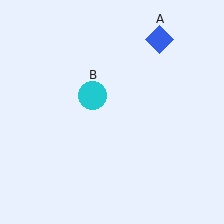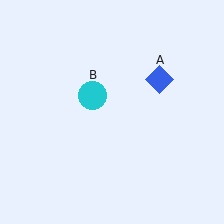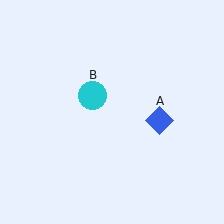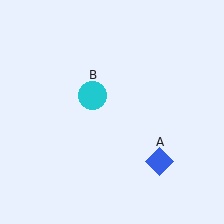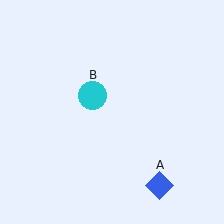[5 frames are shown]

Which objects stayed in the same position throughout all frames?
Cyan circle (object B) remained stationary.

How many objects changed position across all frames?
1 object changed position: blue diamond (object A).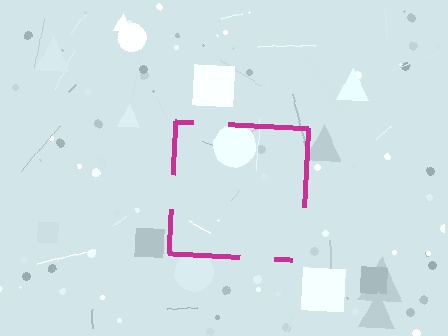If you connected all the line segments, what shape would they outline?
They would outline a square.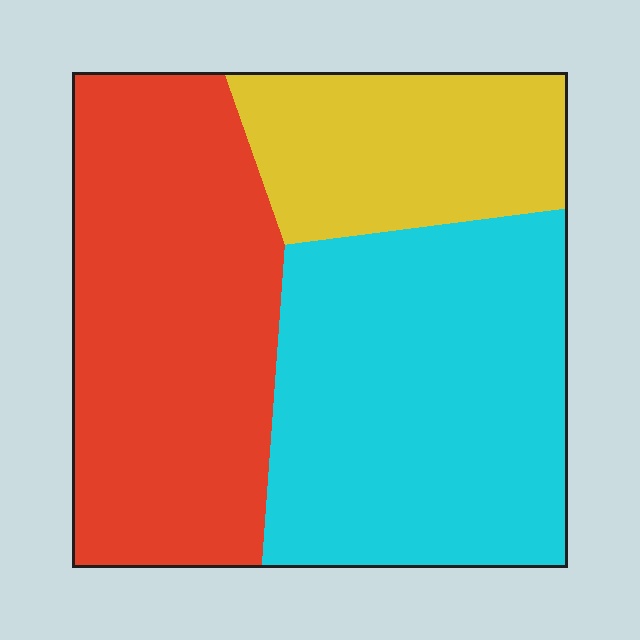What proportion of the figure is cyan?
Cyan covers around 40% of the figure.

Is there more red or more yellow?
Red.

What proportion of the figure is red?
Red covers roughly 40% of the figure.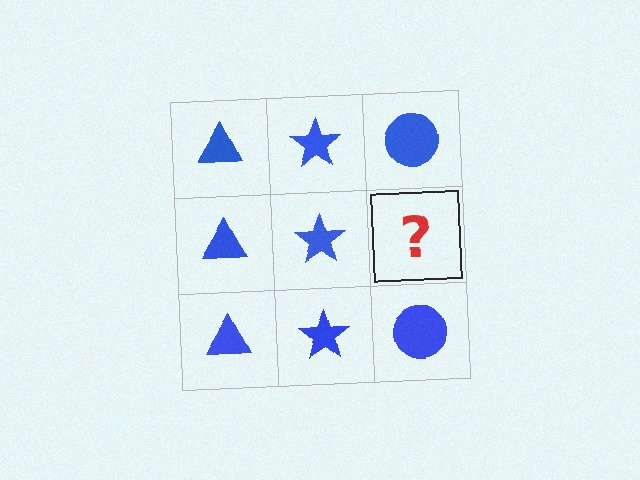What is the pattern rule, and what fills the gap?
The rule is that each column has a consistent shape. The gap should be filled with a blue circle.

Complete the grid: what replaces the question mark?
The question mark should be replaced with a blue circle.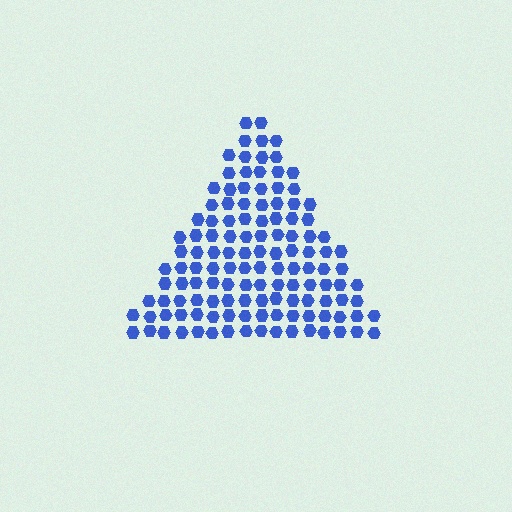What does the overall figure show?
The overall figure shows a triangle.